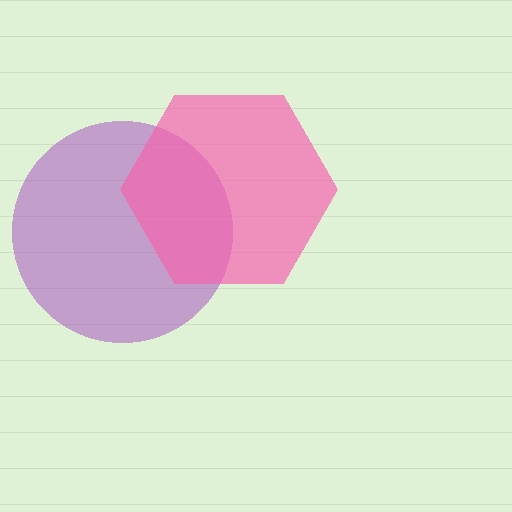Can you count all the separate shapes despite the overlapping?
Yes, there are 2 separate shapes.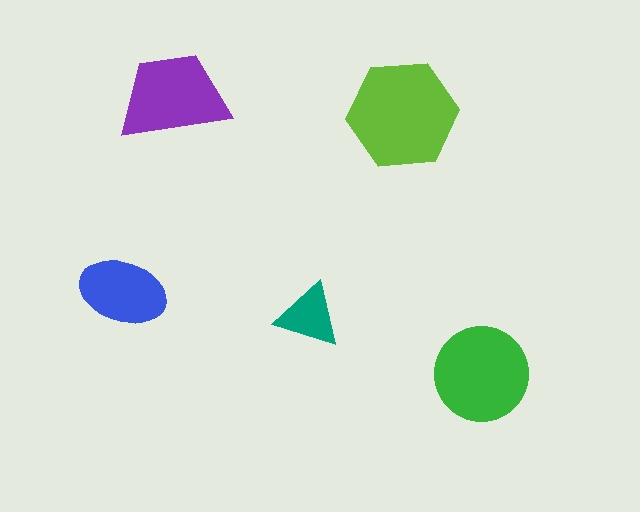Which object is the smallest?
The teal triangle.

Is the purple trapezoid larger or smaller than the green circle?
Smaller.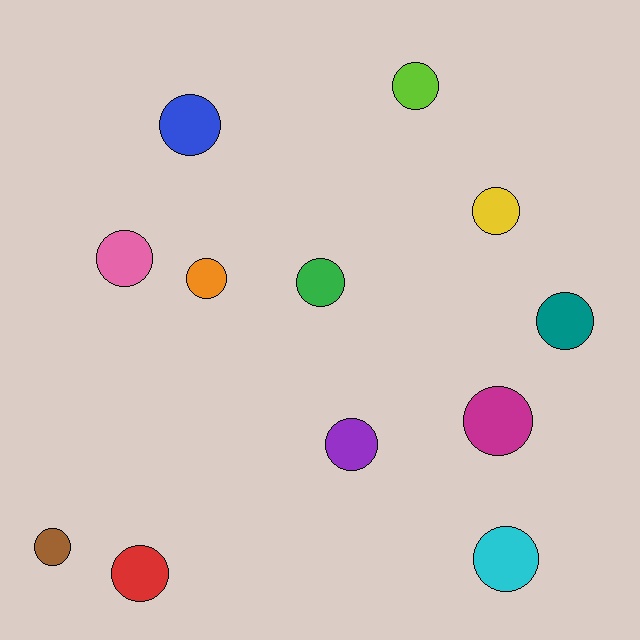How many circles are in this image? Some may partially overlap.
There are 12 circles.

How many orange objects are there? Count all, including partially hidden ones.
There is 1 orange object.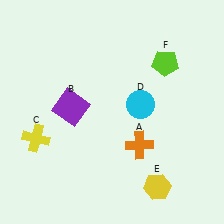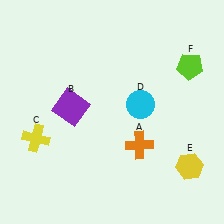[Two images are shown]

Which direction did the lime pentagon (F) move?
The lime pentagon (F) moved right.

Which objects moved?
The objects that moved are: the yellow hexagon (E), the lime pentagon (F).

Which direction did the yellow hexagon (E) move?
The yellow hexagon (E) moved right.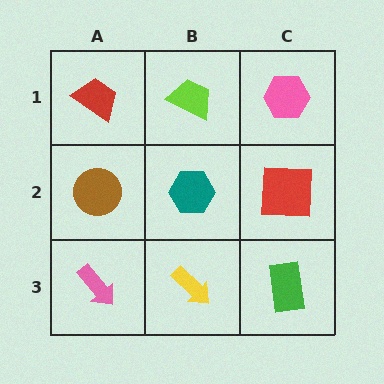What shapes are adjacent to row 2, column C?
A pink hexagon (row 1, column C), a green rectangle (row 3, column C), a teal hexagon (row 2, column B).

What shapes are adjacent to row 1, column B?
A teal hexagon (row 2, column B), a red trapezoid (row 1, column A), a pink hexagon (row 1, column C).